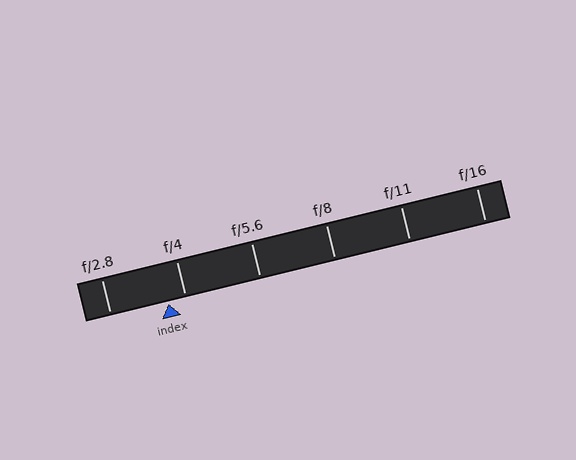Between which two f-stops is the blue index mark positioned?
The index mark is between f/2.8 and f/4.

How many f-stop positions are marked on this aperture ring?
There are 6 f-stop positions marked.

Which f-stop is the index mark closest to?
The index mark is closest to f/4.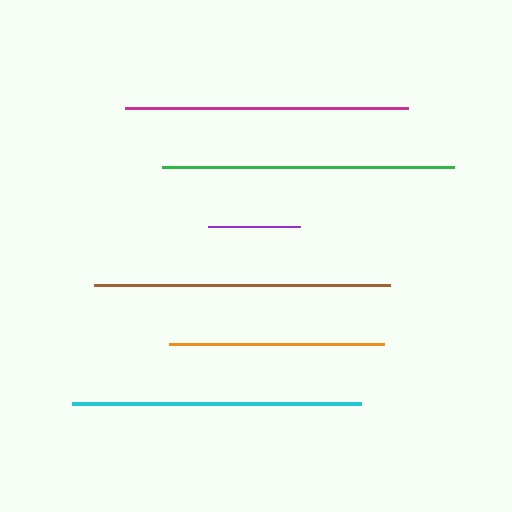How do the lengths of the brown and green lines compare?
The brown and green lines are approximately the same length.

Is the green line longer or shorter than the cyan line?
The green line is longer than the cyan line.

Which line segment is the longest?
The brown line is the longest at approximately 297 pixels.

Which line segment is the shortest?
The purple line is the shortest at approximately 92 pixels.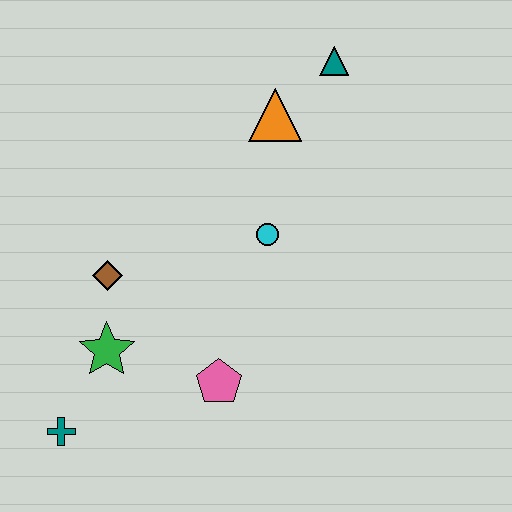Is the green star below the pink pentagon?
No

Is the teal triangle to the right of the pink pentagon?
Yes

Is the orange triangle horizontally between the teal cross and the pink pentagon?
No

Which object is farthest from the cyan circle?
The teal cross is farthest from the cyan circle.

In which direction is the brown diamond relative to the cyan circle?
The brown diamond is to the left of the cyan circle.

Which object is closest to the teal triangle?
The orange triangle is closest to the teal triangle.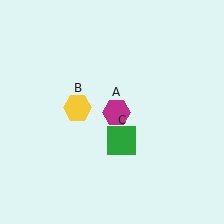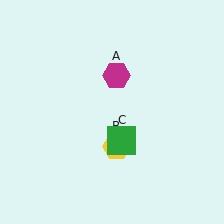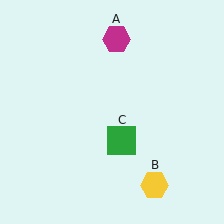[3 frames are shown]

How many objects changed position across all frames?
2 objects changed position: magenta hexagon (object A), yellow hexagon (object B).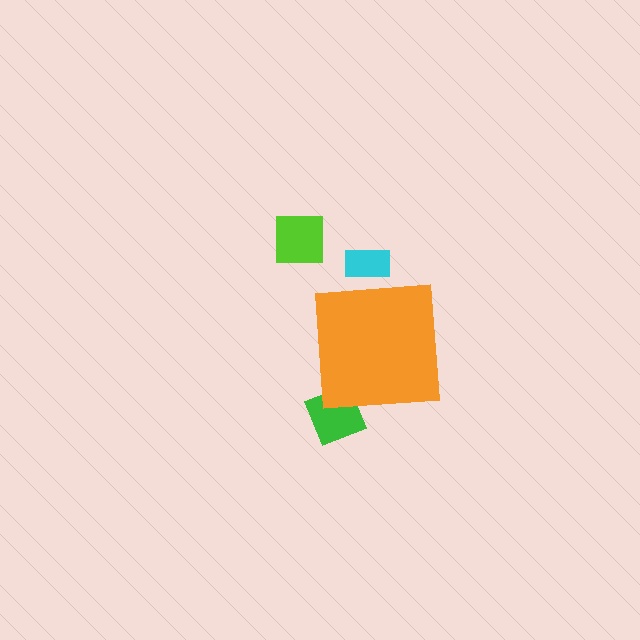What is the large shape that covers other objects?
An orange square.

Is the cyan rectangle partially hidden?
Yes, the cyan rectangle is partially hidden behind the orange square.